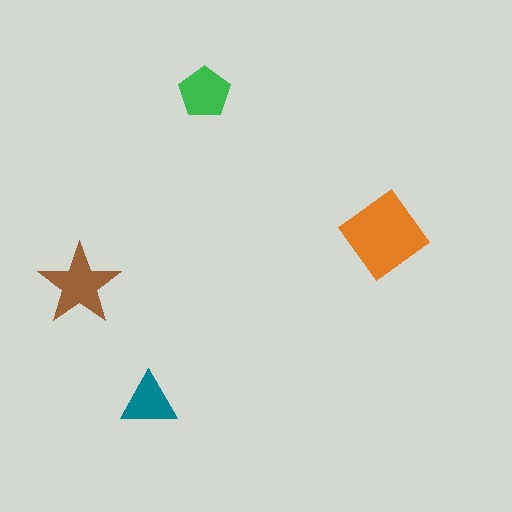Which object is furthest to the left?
The brown star is leftmost.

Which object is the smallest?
The teal triangle.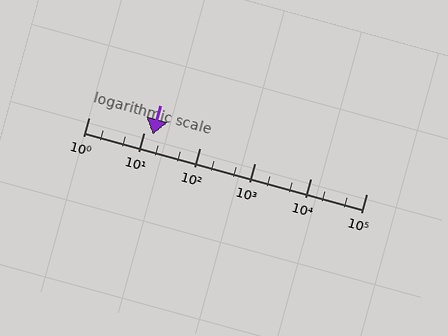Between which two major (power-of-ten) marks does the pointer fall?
The pointer is between 10 and 100.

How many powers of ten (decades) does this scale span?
The scale spans 5 decades, from 1 to 100000.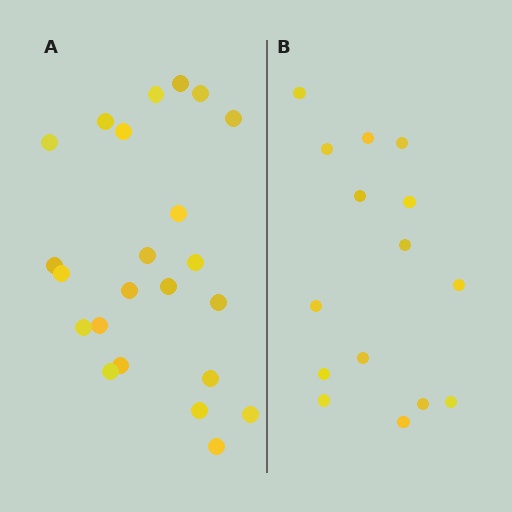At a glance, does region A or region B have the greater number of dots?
Region A (the left region) has more dots.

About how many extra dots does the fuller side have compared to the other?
Region A has roughly 8 or so more dots than region B.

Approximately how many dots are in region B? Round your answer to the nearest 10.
About 20 dots. (The exact count is 15, which rounds to 20.)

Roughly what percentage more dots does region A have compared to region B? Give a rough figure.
About 55% more.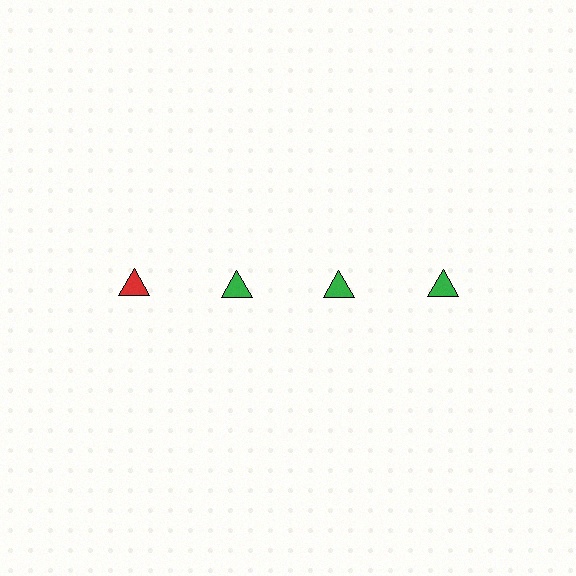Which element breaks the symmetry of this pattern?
The red triangle in the top row, leftmost column breaks the symmetry. All other shapes are green triangles.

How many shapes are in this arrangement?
There are 4 shapes arranged in a grid pattern.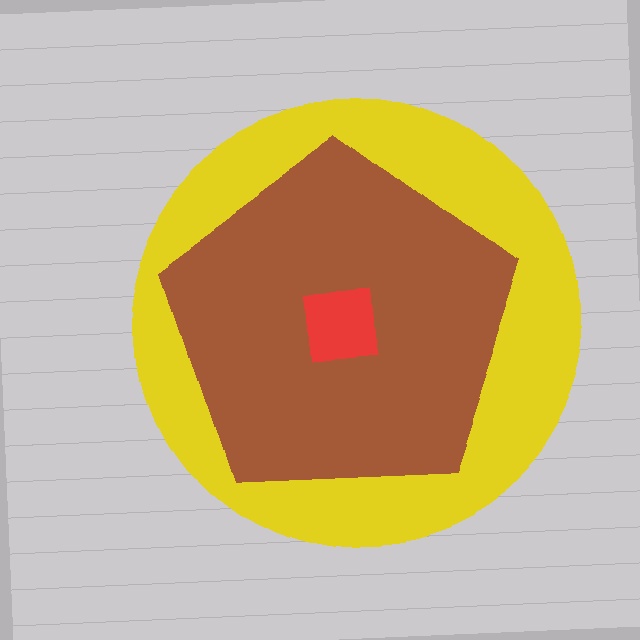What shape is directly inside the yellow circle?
The brown pentagon.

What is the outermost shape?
The yellow circle.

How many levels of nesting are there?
3.